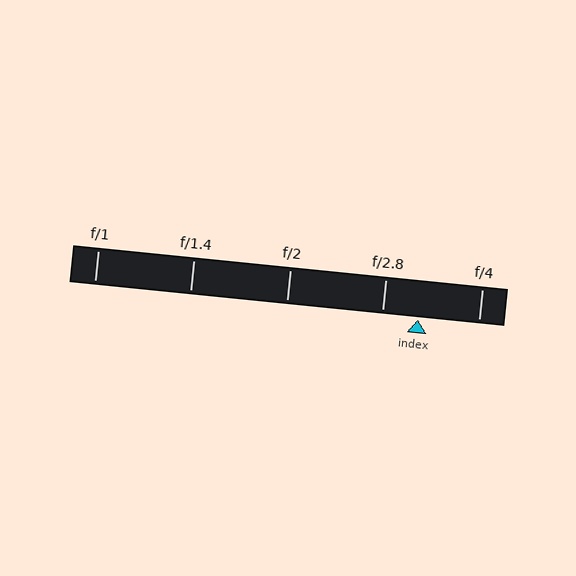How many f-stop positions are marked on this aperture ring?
There are 5 f-stop positions marked.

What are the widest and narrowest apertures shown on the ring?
The widest aperture shown is f/1 and the narrowest is f/4.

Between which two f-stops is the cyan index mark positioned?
The index mark is between f/2.8 and f/4.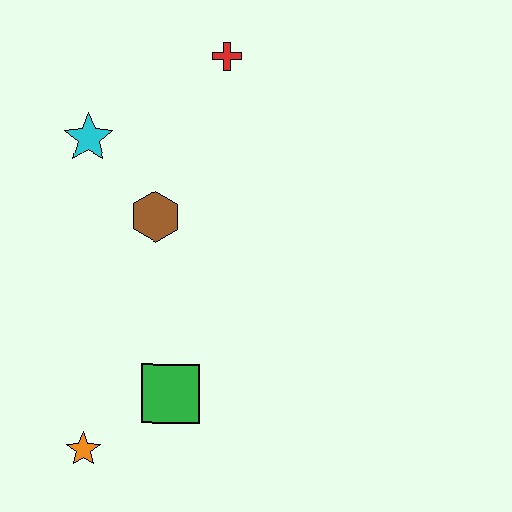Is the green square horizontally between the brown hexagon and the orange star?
No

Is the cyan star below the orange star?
No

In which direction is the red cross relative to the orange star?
The red cross is above the orange star.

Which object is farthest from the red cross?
The orange star is farthest from the red cross.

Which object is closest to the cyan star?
The brown hexagon is closest to the cyan star.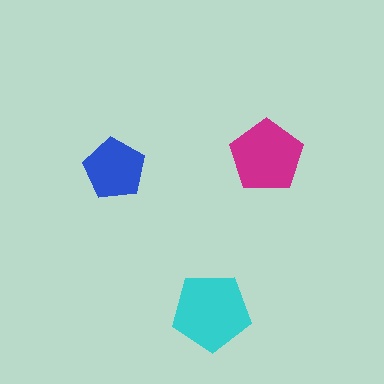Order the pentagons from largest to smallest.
the cyan one, the magenta one, the blue one.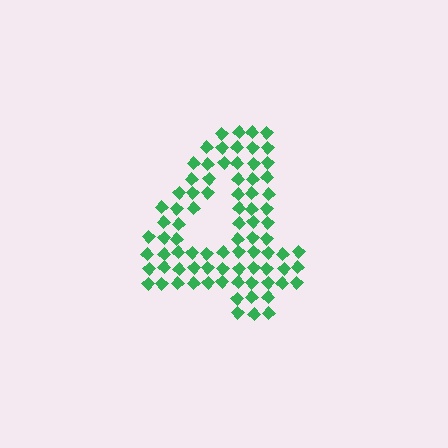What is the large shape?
The large shape is the digit 4.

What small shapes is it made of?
It is made of small diamonds.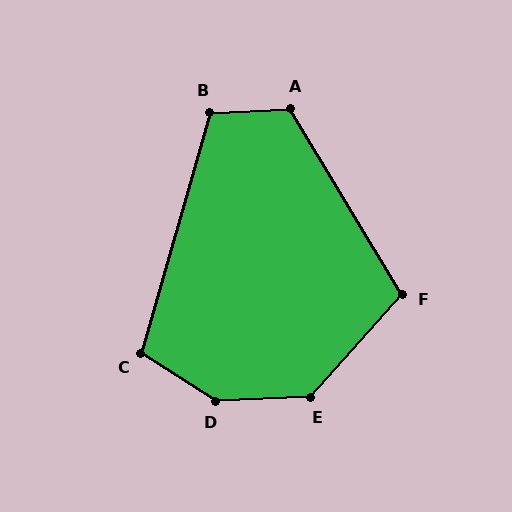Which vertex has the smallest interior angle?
C, at approximately 107 degrees.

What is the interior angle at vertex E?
Approximately 135 degrees (obtuse).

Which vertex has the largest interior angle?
D, at approximately 145 degrees.